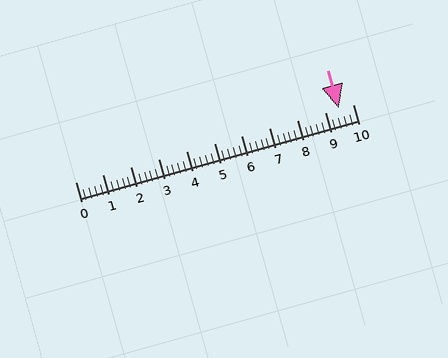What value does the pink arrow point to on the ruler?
The pink arrow points to approximately 9.5.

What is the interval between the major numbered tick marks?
The major tick marks are spaced 1 units apart.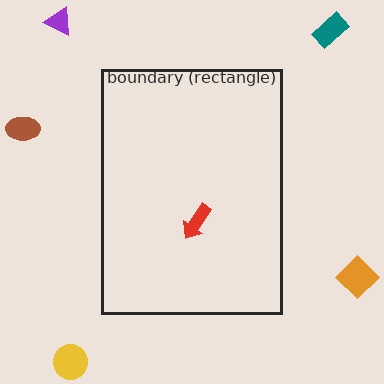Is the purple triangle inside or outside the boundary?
Outside.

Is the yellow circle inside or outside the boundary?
Outside.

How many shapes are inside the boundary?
1 inside, 5 outside.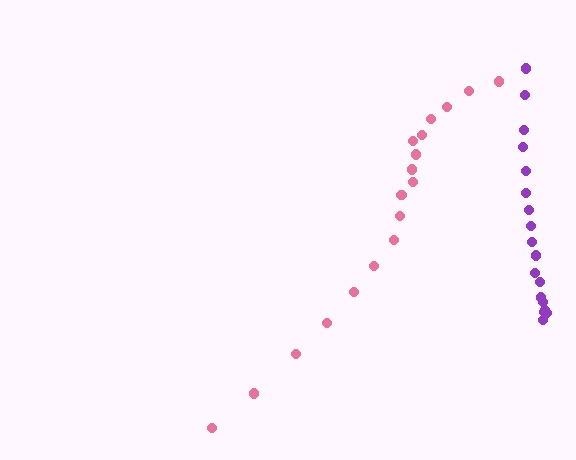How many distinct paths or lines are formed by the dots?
There are 2 distinct paths.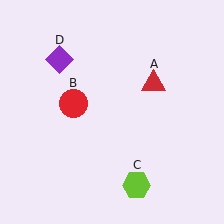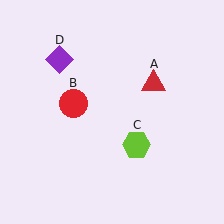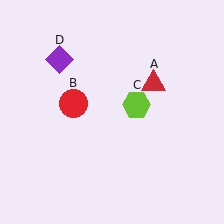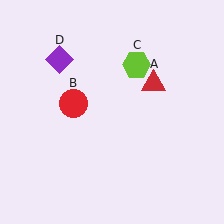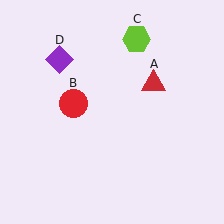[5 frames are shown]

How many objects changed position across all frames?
1 object changed position: lime hexagon (object C).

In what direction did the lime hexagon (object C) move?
The lime hexagon (object C) moved up.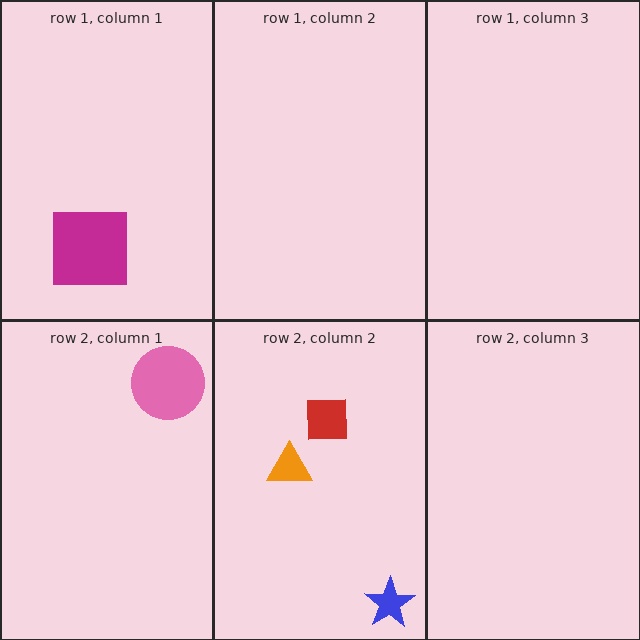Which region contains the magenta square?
The row 1, column 1 region.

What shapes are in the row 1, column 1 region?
The magenta square.